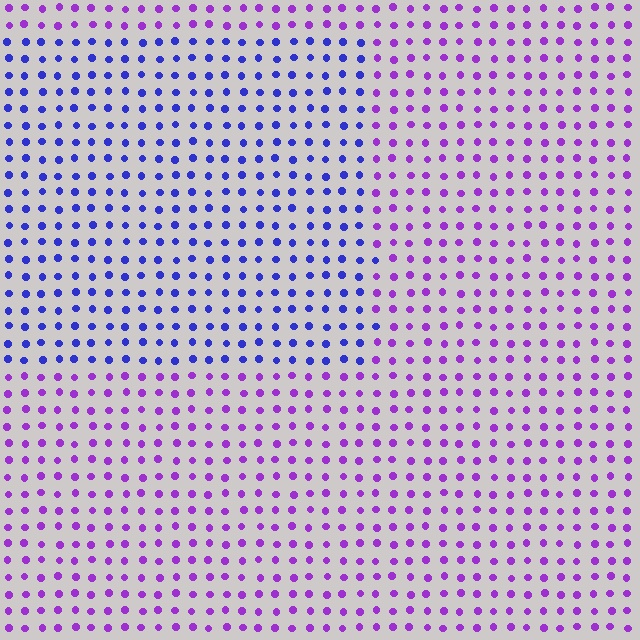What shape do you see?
I see a rectangle.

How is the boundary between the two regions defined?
The boundary is defined purely by a slight shift in hue (about 42 degrees). Spacing, size, and orientation are identical on both sides.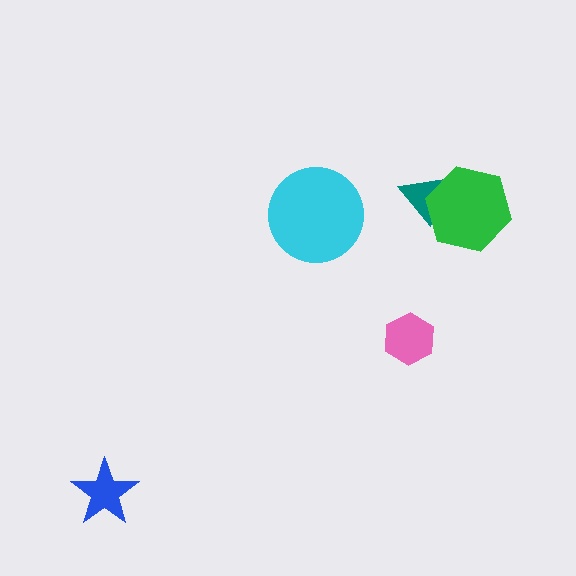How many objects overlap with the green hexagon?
1 object overlaps with the green hexagon.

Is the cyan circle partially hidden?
No, no other shape covers it.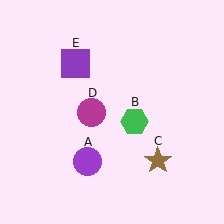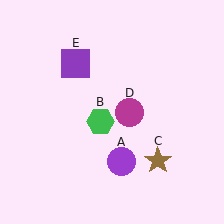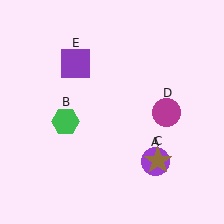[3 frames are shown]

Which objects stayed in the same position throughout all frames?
Brown star (object C) and purple square (object E) remained stationary.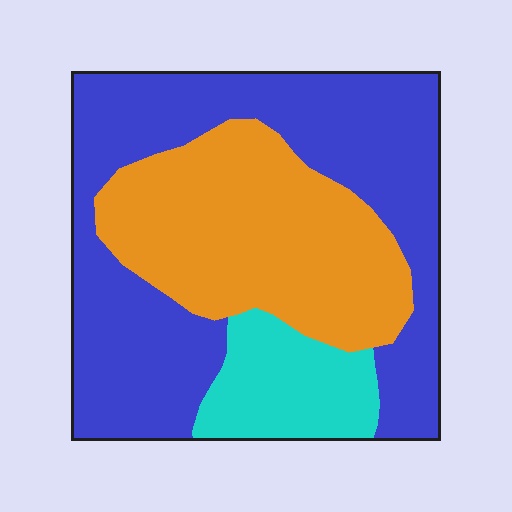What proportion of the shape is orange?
Orange takes up between a quarter and a half of the shape.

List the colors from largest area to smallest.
From largest to smallest: blue, orange, cyan.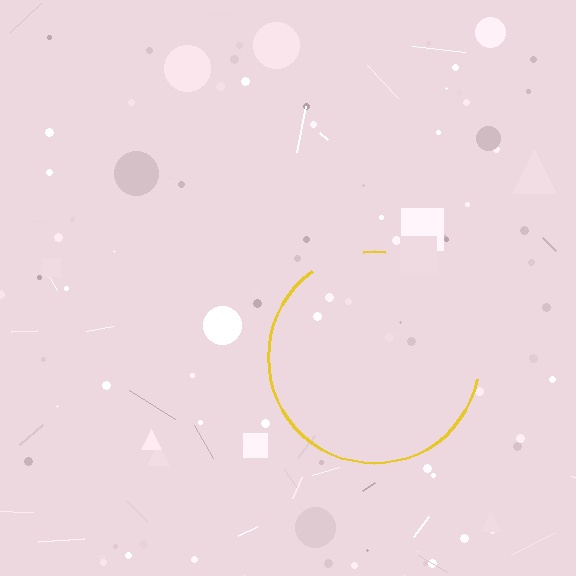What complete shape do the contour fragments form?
The contour fragments form a circle.